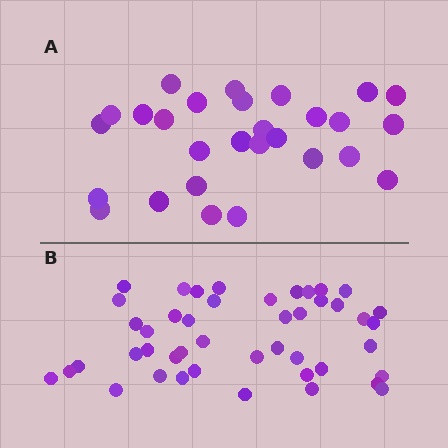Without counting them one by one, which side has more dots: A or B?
Region B (the bottom region) has more dots.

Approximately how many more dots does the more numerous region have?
Region B has approximately 15 more dots than region A.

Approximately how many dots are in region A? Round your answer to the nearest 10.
About 30 dots. (The exact count is 28, which rounds to 30.)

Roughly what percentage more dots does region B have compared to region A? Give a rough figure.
About 60% more.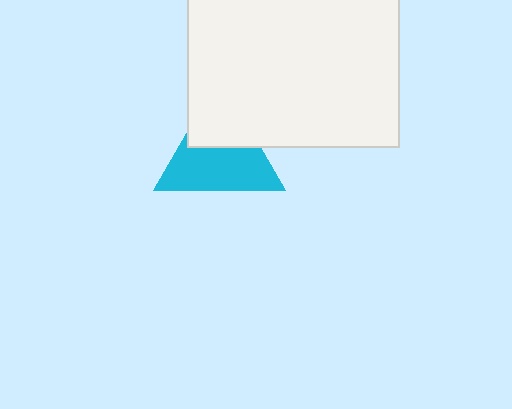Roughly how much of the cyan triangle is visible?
About half of it is visible (roughly 63%).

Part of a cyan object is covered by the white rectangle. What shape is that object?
It is a triangle.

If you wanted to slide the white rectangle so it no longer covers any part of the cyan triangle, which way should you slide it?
Slide it up — that is the most direct way to separate the two shapes.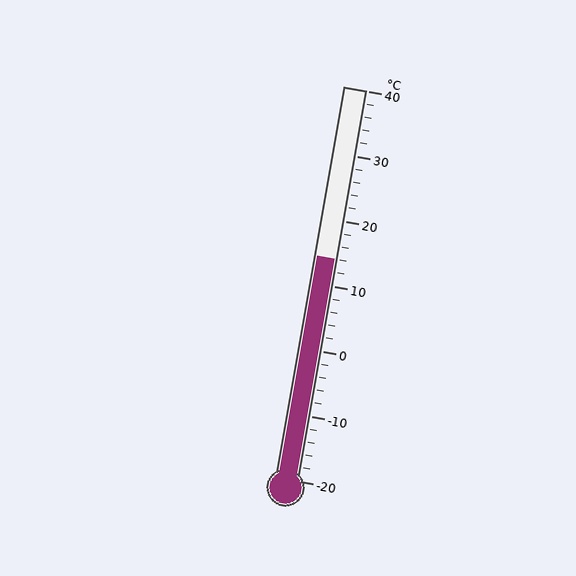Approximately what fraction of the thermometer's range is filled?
The thermometer is filled to approximately 55% of its range.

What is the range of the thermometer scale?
The thermometer scale ranges from -20°C to 40°C.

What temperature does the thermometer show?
The thermometer shows approximately 14°C.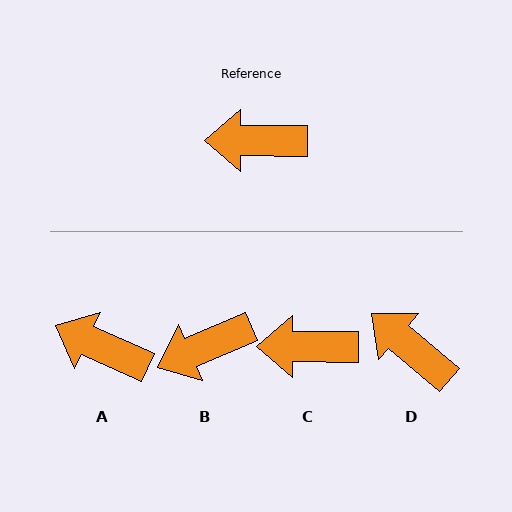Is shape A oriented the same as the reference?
No, it is off by about 24 degrees.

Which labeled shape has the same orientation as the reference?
C.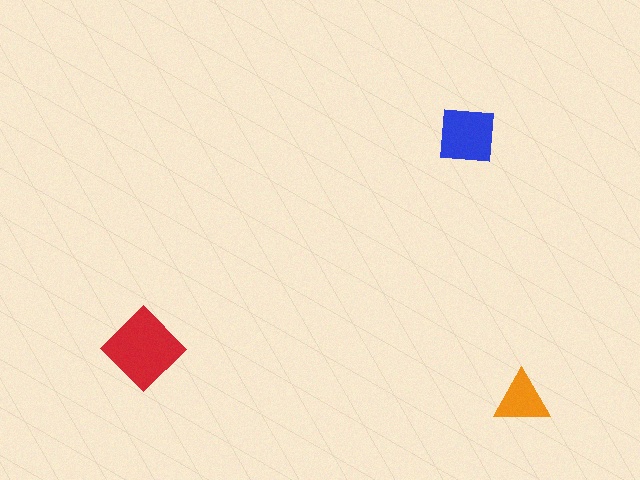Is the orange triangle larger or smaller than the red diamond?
Smaller.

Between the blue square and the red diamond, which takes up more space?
The red diamond.